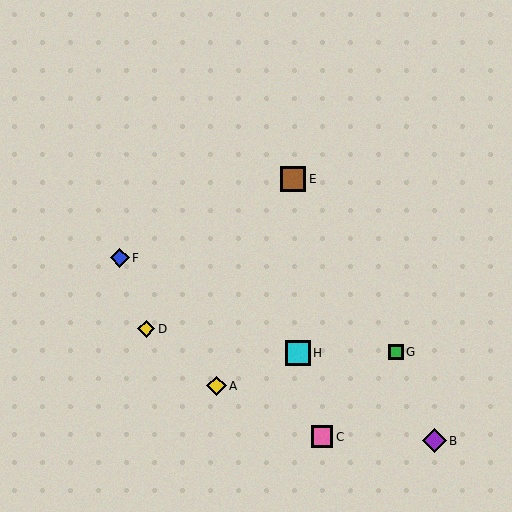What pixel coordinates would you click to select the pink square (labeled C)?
Click at (322, 437) to select the pink square C.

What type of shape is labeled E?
Shape E is a brown square.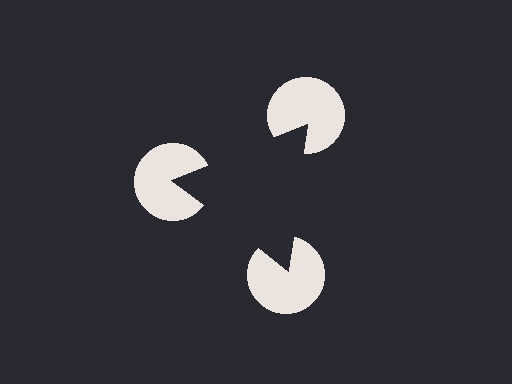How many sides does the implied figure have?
3 sides.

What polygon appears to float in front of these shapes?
An illusory triangle — its edges are inferred from the aligned wedge cuts in the pac-man discs, not physically drawn.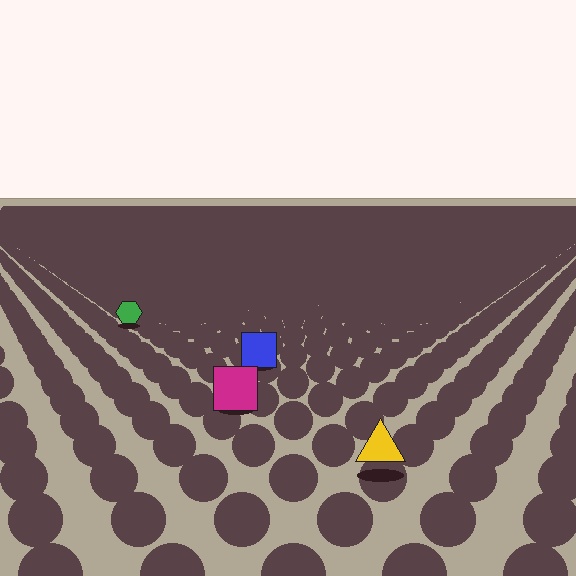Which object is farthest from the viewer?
The green hexagon is farthest from the viewer. It appears smaller and the ground texture around it is denser.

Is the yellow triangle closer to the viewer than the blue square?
Yes. The yellow triangle is closer — you can tell from the texture gradient: the ground texture is coarser near it.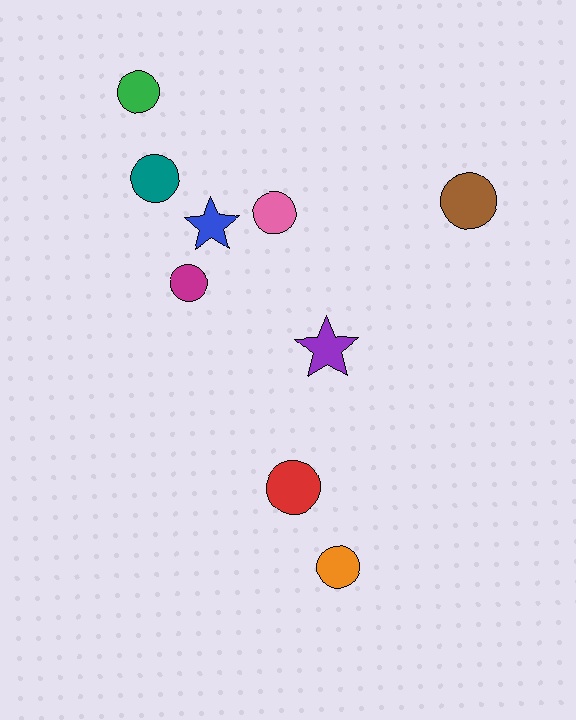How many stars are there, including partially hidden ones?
There are 2 stars.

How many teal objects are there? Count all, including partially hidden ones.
There is 1 teal object.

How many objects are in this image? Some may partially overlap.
There are 9 objects.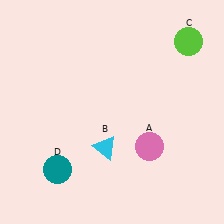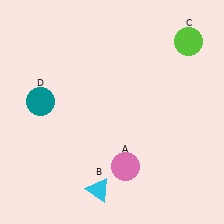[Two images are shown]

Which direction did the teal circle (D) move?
The teal circle (D) moved up.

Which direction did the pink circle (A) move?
The pink circle (A) moved left.